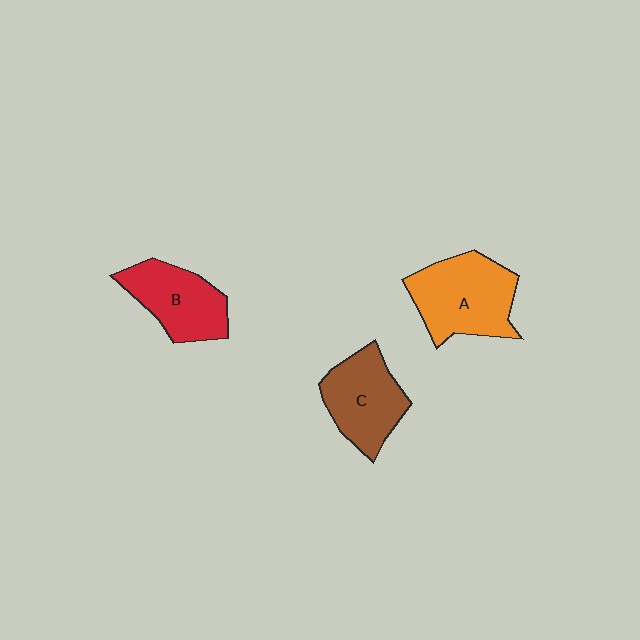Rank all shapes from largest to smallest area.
From largest to smallest: A (orange), C (brown), B (red).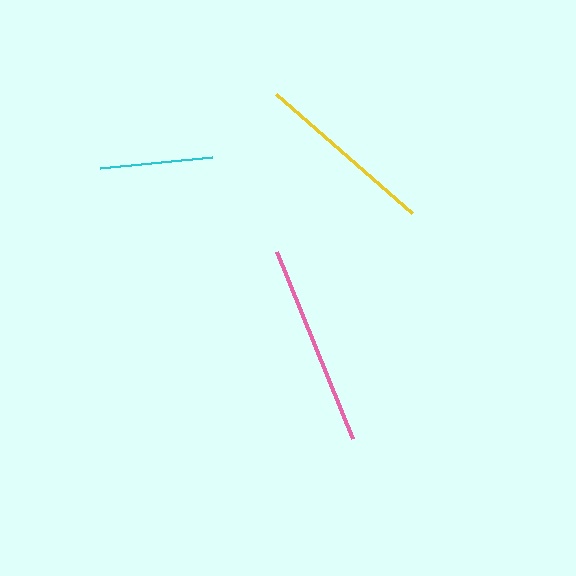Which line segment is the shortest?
The cyan line is the shortest at approximately 112 pixels.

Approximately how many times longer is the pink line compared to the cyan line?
The pink line is approximately 1.8 times the length of the cyan line.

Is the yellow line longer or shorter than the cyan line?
The yellow line is longer than the cyan line.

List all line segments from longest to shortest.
From longest to shortest: pink, yellow, cyan.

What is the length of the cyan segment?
The cyan segment is approximately 112 pixels long.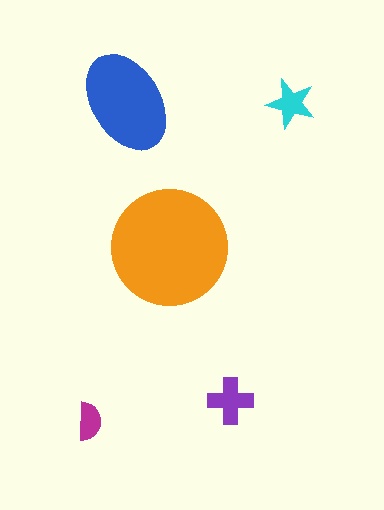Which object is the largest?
The orange circle.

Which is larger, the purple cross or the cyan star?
The purple cross.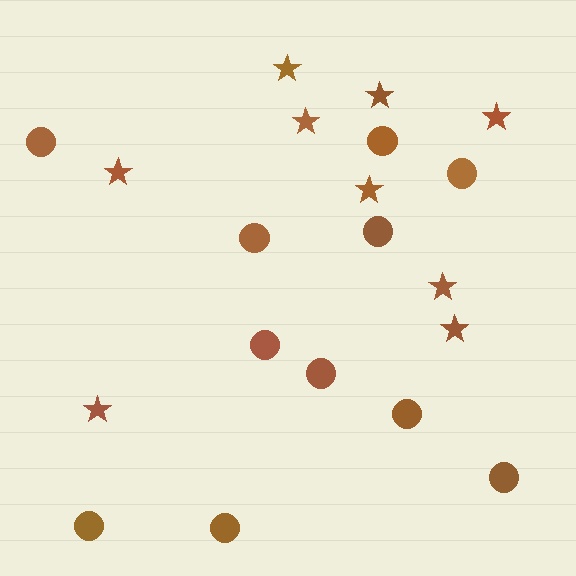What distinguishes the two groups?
There are 2 groups: one group of stars (9) and one group of circles (11).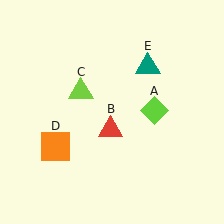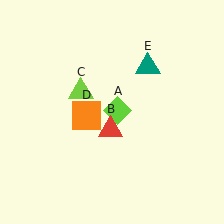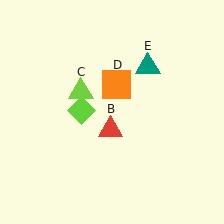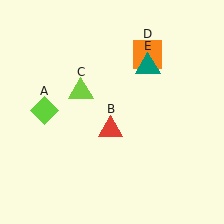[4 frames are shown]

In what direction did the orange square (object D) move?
The orange square (object D) moved up and to the right.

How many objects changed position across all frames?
2 objects changed position: lime diamond (object A), orange square (object D).